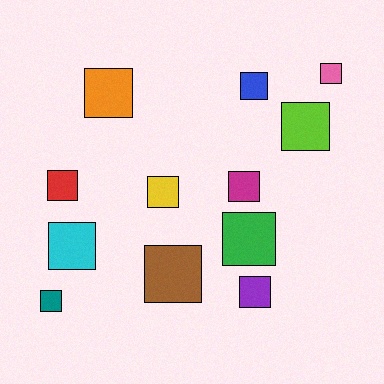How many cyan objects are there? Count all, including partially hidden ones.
There is 1 cyan object.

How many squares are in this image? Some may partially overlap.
There are 12 squares.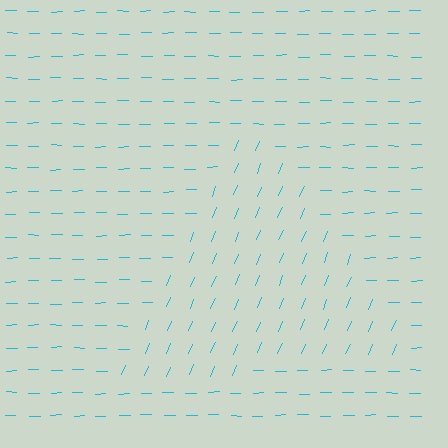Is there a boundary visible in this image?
Yes, there is a texture boundary formed by a change in line orientation.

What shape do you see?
I see a triangle.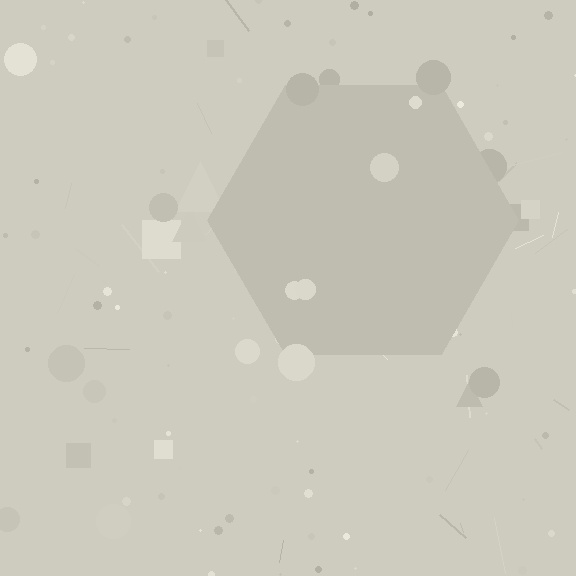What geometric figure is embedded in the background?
A hexagon is embedded in the background.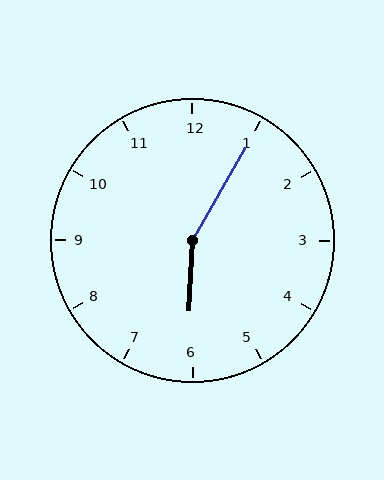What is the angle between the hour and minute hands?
Approximately 152 degrees.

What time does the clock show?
6:05.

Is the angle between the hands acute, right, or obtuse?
It is obtuse.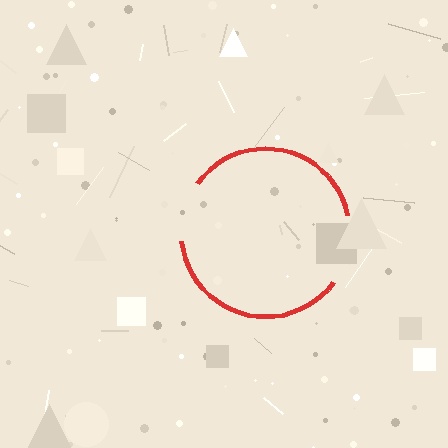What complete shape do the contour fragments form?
The contour fragments form a circle.